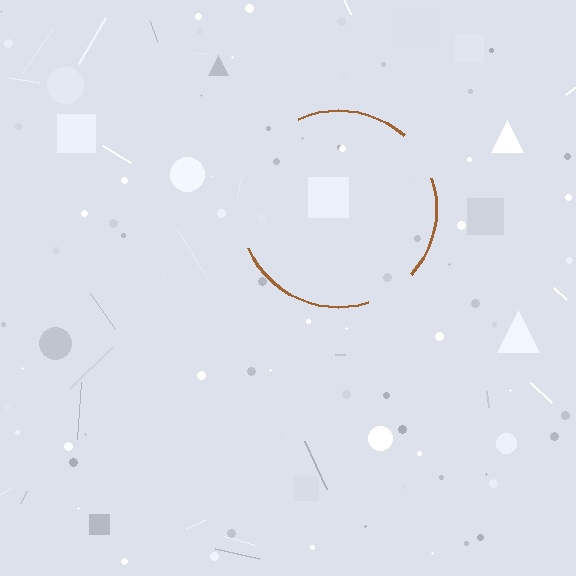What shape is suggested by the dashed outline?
The dashed outline suggests a circle.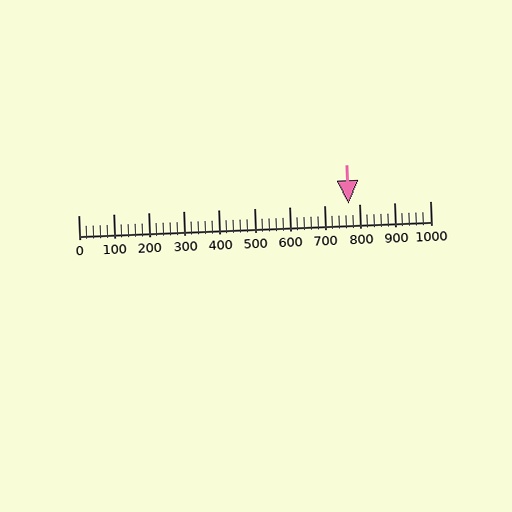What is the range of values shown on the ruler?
The ruler shows values from 0 to 1000.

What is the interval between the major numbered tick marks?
The major tick marks are spaced 100 units apart.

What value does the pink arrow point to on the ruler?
The pink arrow points to approximately 770.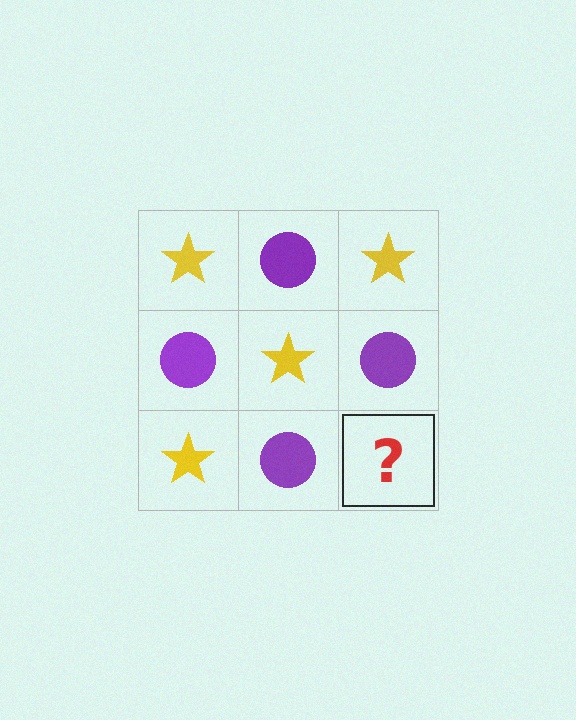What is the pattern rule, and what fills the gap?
The rule is that it alternates yellow star and purple circle in a checkerboard pattern. The gap should be filled with a yellow star.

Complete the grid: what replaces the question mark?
The question mark should be replaced with a yellow star.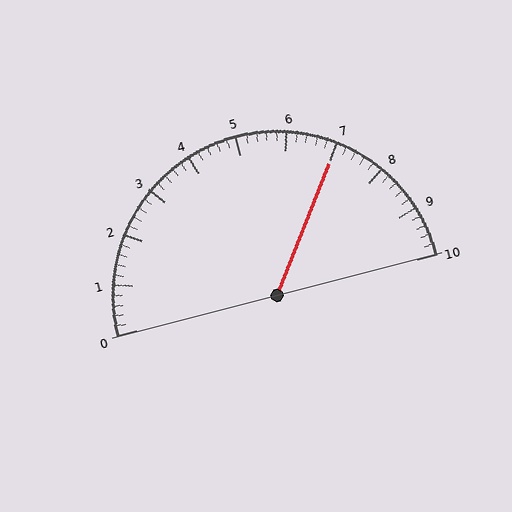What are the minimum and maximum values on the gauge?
The gauge ranges from 0 to 10.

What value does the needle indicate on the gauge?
The needle indicates approximately 7.0.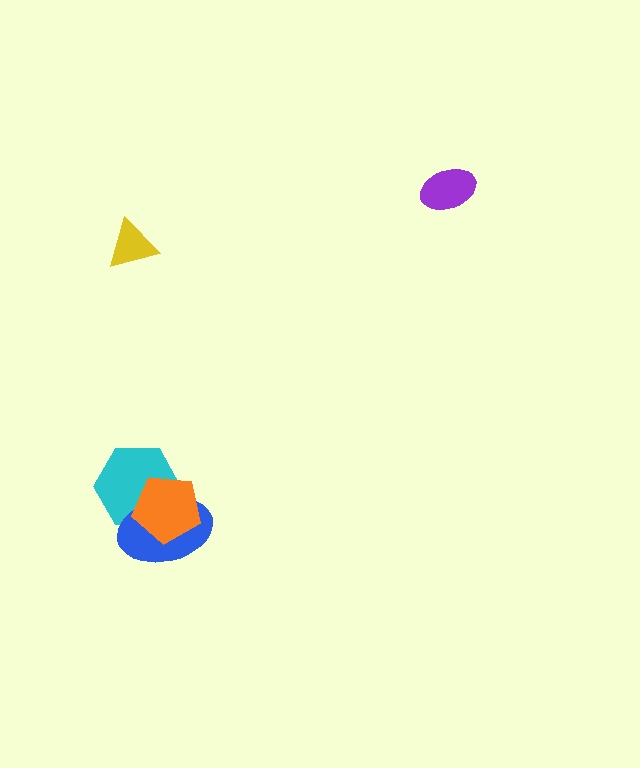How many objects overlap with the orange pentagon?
2 objects overlap with the orange pentagon.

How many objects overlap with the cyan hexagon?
2 objects overlap with the cyan hexagon.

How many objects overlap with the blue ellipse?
2 objects overlap with the blue ellipse.